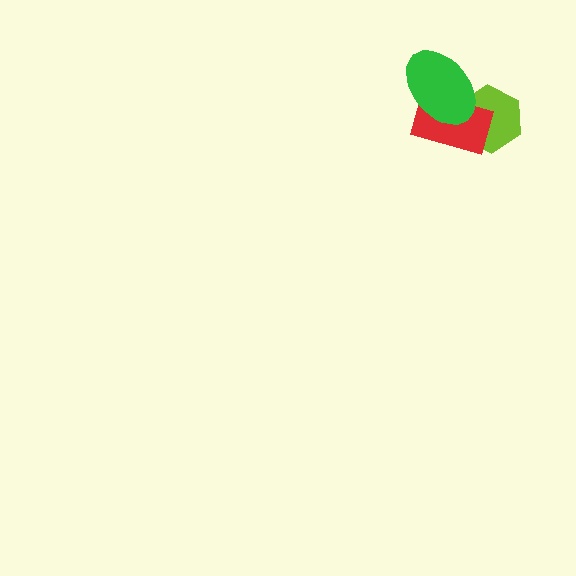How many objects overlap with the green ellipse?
2 objects overlap with the green ellipse.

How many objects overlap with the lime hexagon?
2 objects overlap with the lime hexagon.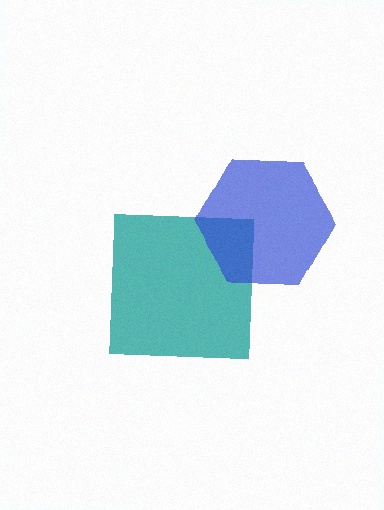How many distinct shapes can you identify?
There are 2 distinct shapes: a teal square, a blue hexagon.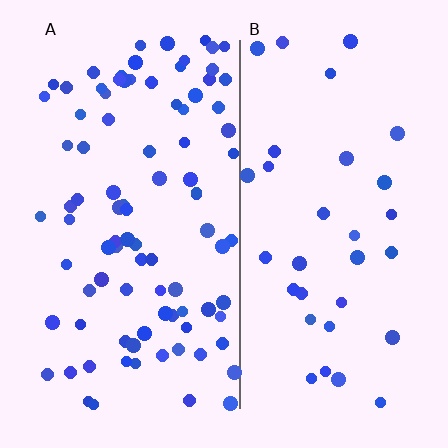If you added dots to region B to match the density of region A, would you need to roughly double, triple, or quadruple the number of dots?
Approximately triple.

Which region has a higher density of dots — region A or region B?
A (the left).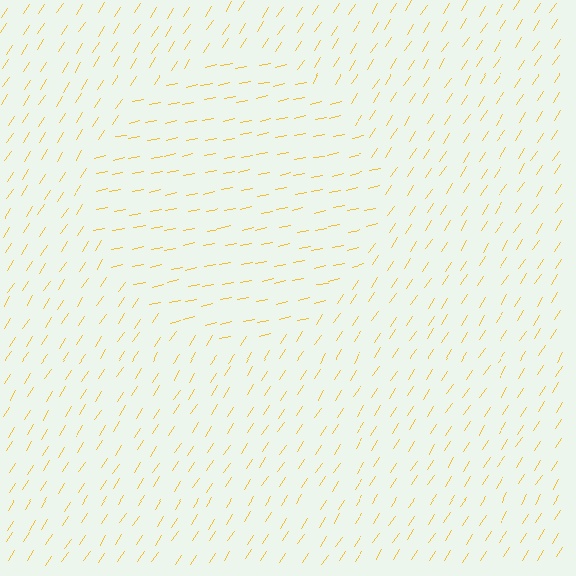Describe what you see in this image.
The image is filled with small yellow line segments. A circle region in the image has lines oriented differently from the surrounding lines, creating a visible texture boundary.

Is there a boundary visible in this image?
Yes, there is a texture boundary formed by a change in line orientation.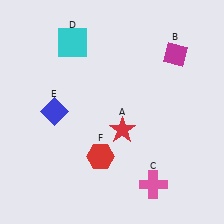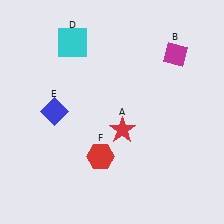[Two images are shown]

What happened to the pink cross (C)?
The pink cross (C) was removed in Image 2. It was in the bottom-right area of Image 1.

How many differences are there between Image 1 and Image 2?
There is 1 difference between the two images.